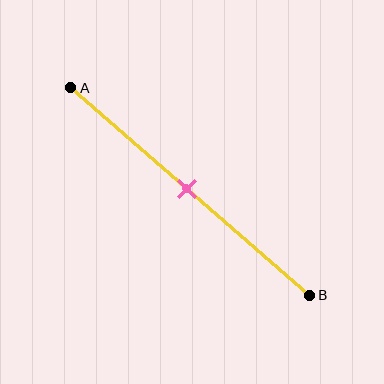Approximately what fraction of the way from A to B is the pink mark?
The pink mark is approximately 50% of the way from A to B.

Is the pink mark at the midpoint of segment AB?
Yes, the mark is approximately at the midpoint.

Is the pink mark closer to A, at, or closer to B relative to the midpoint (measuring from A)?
The pink mark is approximately at the midpoint of segment AB.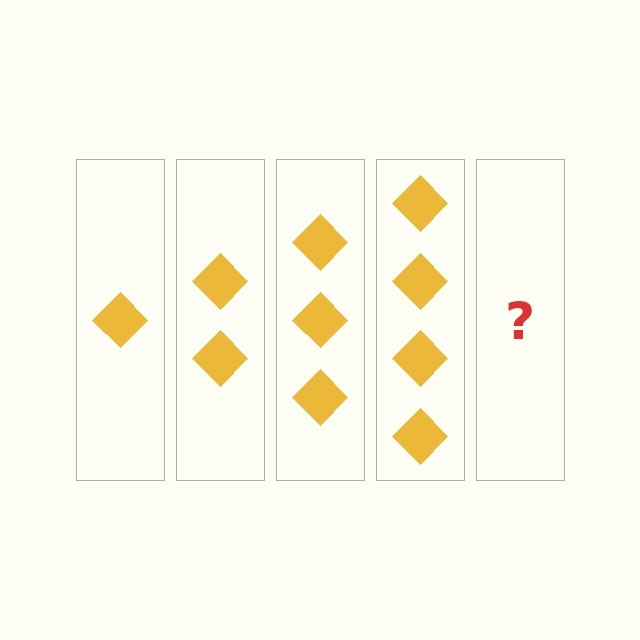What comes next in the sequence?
The next element should be 5 diamonds.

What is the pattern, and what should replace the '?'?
The pattern is that each step adds one more diamond. The '?' should be 5 diamonds.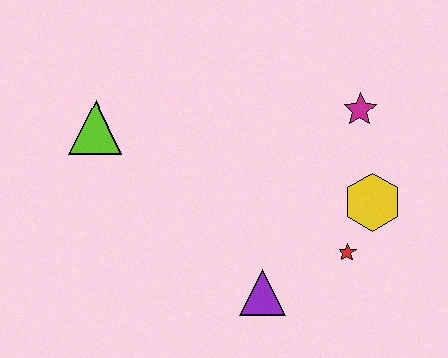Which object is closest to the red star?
The yellow hexagon is closest to the red star.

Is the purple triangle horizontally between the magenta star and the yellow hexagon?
No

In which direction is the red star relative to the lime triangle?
The red star is to the right of the lime triangle.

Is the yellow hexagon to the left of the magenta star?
No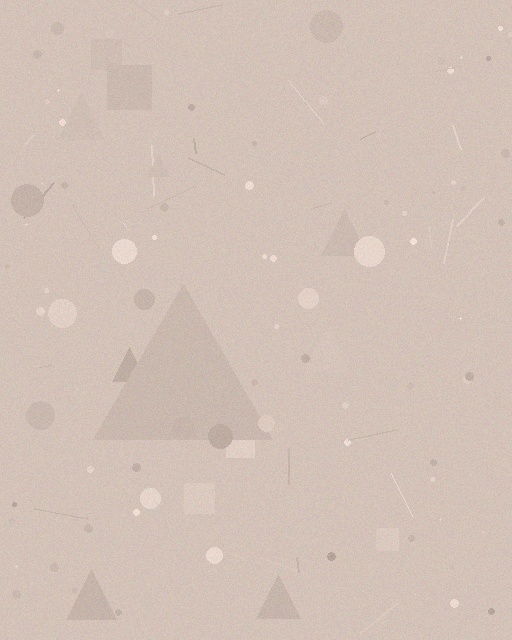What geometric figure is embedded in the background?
A triangle is embedded in the background.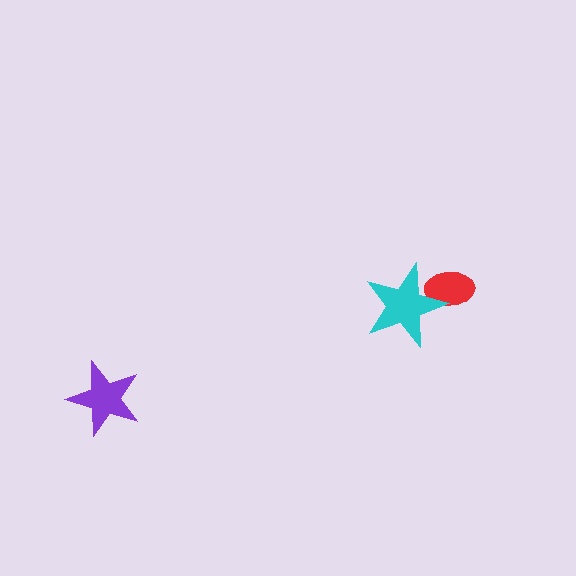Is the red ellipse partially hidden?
Yes, it is partially covered by another shape.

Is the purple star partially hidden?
No, no other shape covers it.